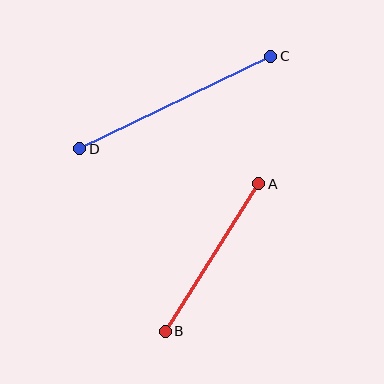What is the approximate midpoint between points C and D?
The midpoint is at approximately (175, 102) pixels.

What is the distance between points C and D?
The distance is approximately 212 pixels.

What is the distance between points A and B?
The distance is approximately 175 pixels.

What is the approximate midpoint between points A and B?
The midpoint is at approximately (212, 257) pixels.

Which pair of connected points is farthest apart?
Points C and D are farthest apart.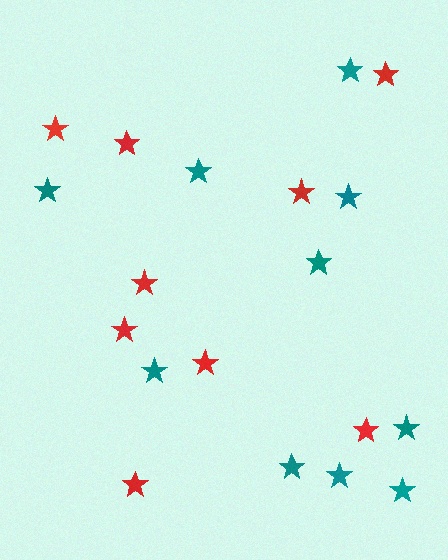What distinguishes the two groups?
There are 2 groups: one group of red stars (9) and one group of teal stars (10).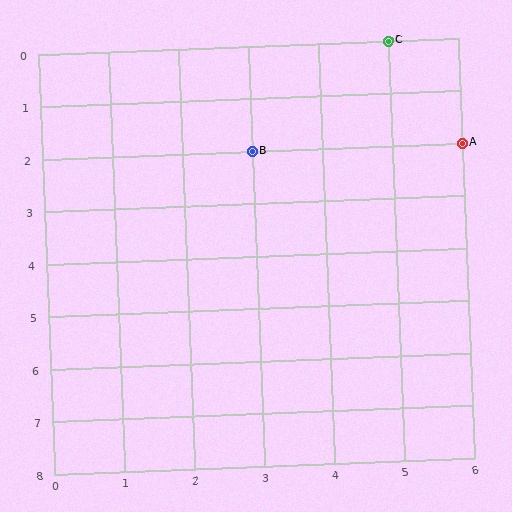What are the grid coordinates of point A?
Point A is at grid coordinates (6, 2).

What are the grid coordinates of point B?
Point B is at grid coordinates (3, 2).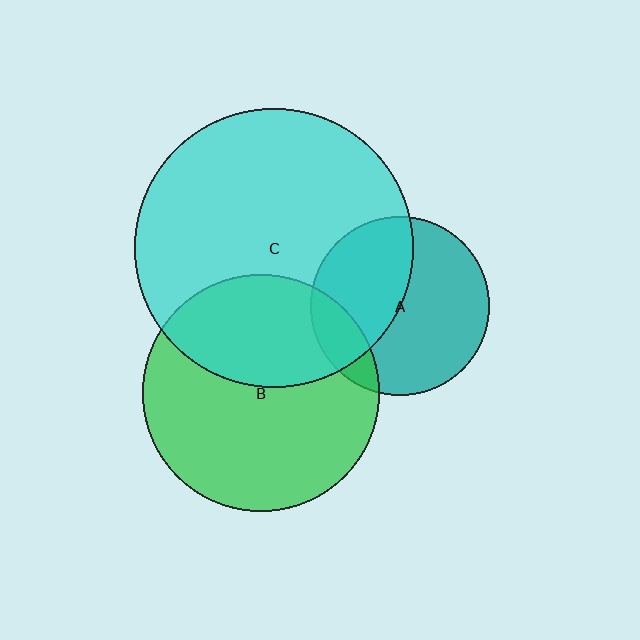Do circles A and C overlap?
Yes.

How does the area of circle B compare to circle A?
Approximately 1.8 times.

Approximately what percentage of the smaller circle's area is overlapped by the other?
Approximately 45%.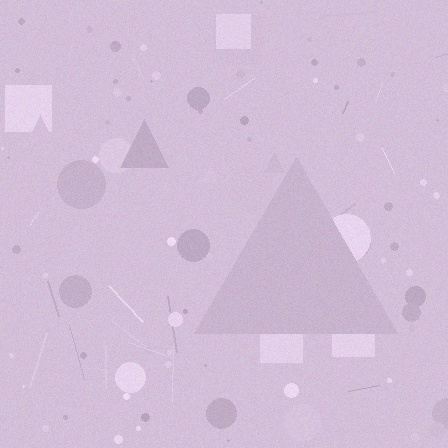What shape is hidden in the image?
A triangle is hidden in the image.